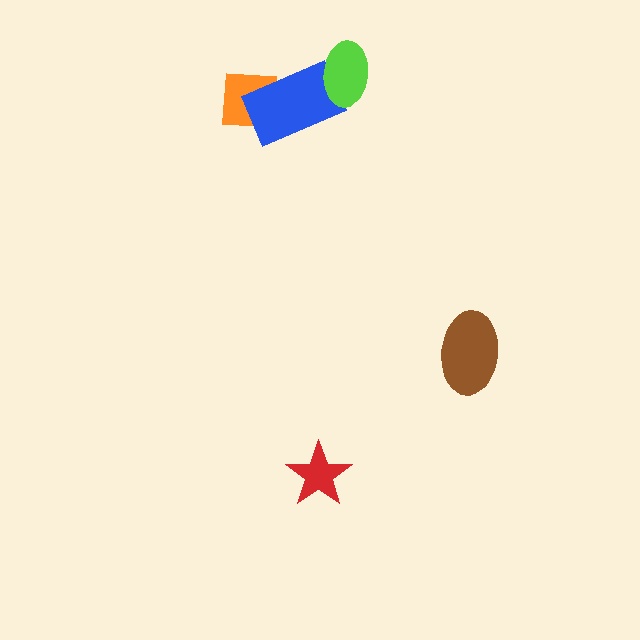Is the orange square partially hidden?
Yes, it is partially covered by another shape.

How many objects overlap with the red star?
0 objects overlap with the red star.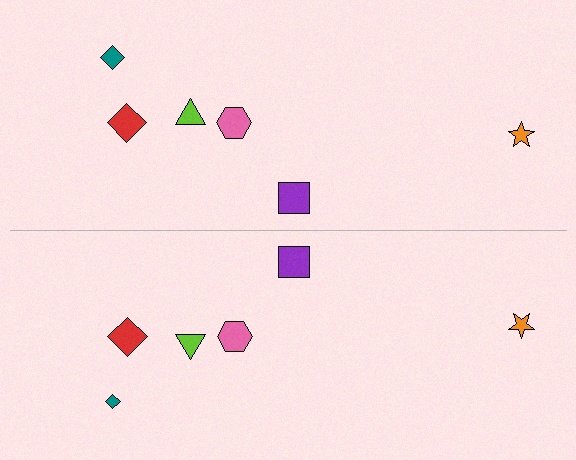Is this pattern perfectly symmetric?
No, the pattern is not perfectly symmetric. The teal diamond on the bottom side has a different size than its mirror counterpart.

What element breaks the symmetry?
The teal diamond on the bottom side has a different size than its mirror counterpart.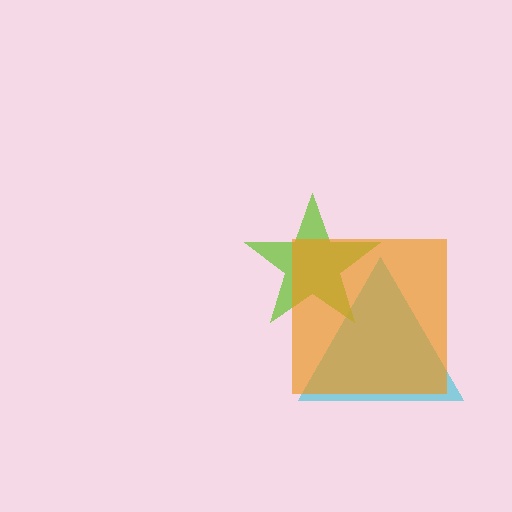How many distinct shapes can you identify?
There are 3 distinct shapes: a cyan triangle, a lime star, an orange square.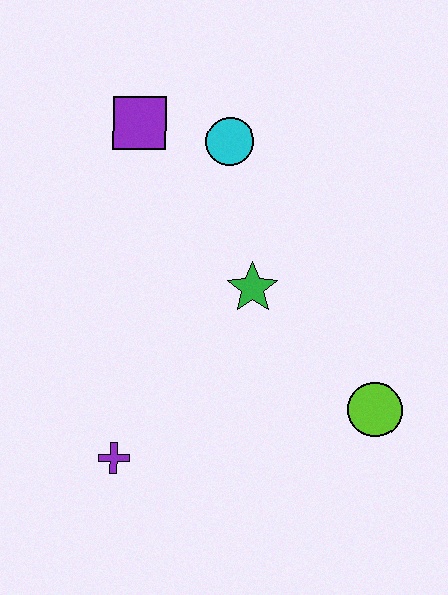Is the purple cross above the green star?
No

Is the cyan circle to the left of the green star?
Yes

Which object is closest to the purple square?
The cyan circle is closest to the purple square.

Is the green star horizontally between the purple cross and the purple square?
No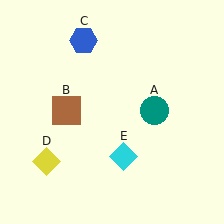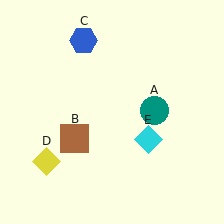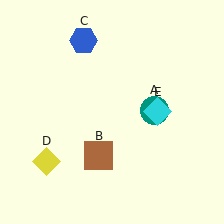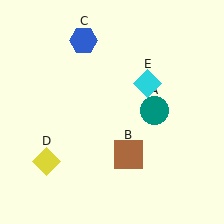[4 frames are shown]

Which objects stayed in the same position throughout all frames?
Teal circle (object A) and blue hexagon (object C) and yellow diamond (object D) remained stationary.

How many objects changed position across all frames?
2 objects changed position: brown square (object B), cyan diamond (object E).